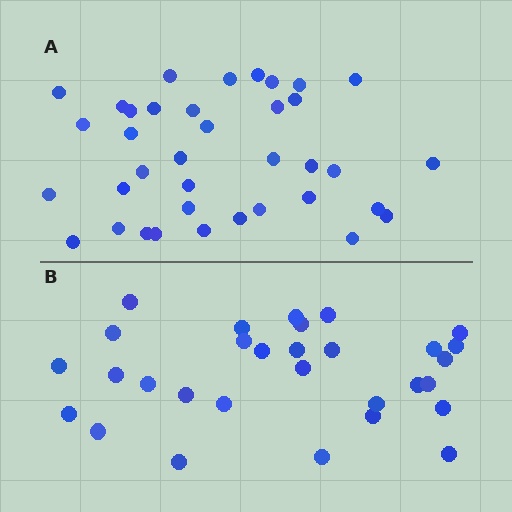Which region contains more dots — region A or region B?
Region A (the top region) has more dots.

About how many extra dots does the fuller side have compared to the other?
Region A has roughly 8 or so more dots than region B.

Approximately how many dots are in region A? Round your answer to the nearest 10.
About 40 dots. (The exact count is 37, which rounds to 40.)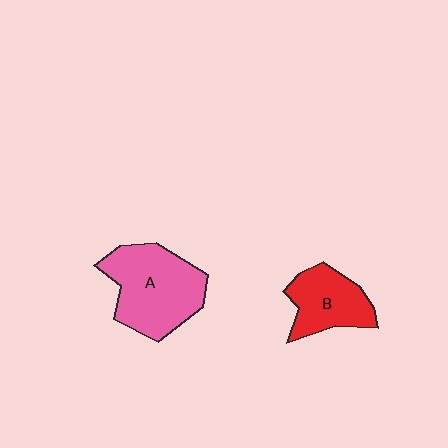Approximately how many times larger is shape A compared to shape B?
Approximately 1.6 times.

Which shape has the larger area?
Shape A (pink).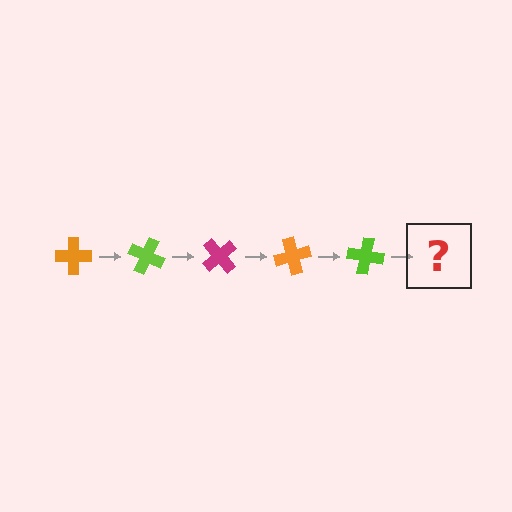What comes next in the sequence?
The next element should be a magenta cross, rotated 125 degrees from the start.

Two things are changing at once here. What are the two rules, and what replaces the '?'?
The two rules are that it rotates 25 degrees each step and the color cycles through orange, lime, and magenta. The '?' should be a magenta cross, rotated 125 degrees from the start.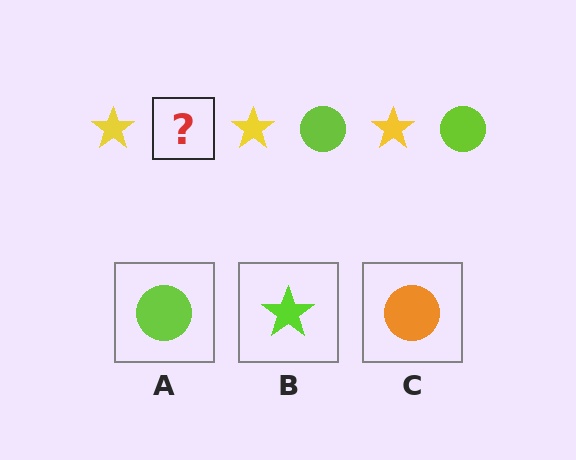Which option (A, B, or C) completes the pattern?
A.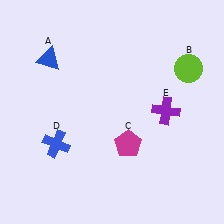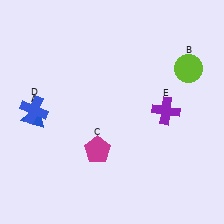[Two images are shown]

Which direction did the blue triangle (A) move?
The blue triangle (A) moved down.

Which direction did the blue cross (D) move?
The blue cross (D) moved up.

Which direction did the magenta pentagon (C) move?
The magenta pentagon (C) moved left.